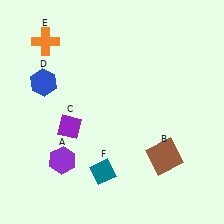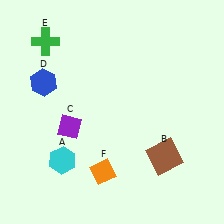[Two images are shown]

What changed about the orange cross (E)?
In Image 1, E is orange. In Image 2, it changed to green.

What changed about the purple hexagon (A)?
In Image 1, A is purple. In Image 2, it changed to cyan.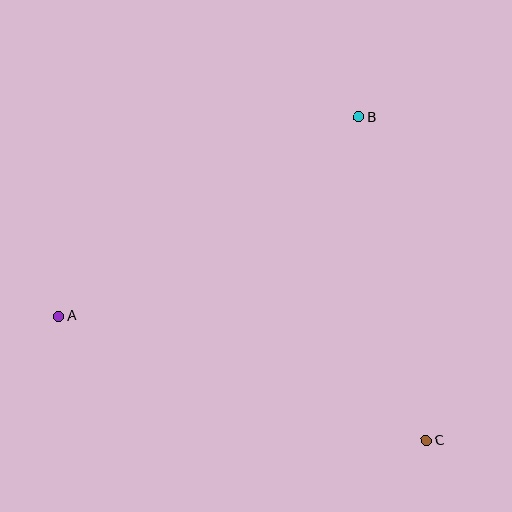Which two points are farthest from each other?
Points A and C are farthest from each other.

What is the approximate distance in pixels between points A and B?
The distance between A and B is approximately 360 pixels.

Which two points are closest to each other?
Points B and C are closest to each other.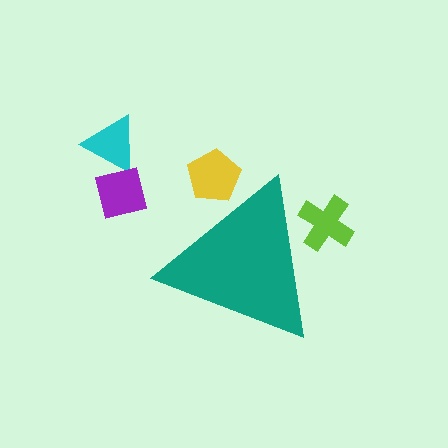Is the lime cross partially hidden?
Yes, the lime cross is partially hidden behind the teal triangle.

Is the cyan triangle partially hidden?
No, the cyan triangle is fully visible.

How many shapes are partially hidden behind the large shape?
2 shapes are partially hidden.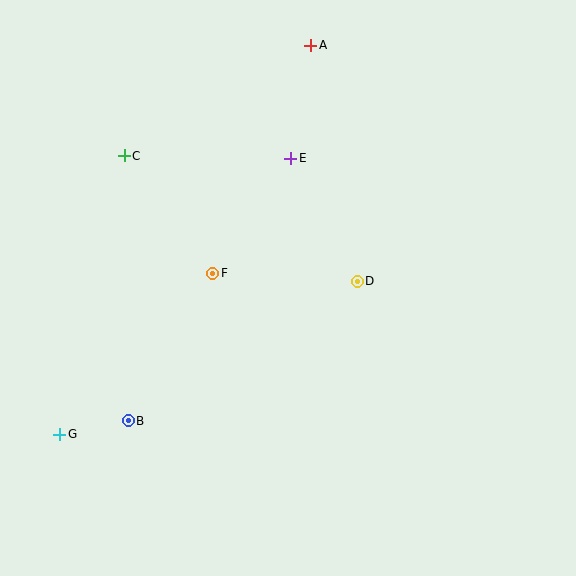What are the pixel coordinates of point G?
Point G is at (60, 434).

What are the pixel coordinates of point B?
Point B is at (128, 421).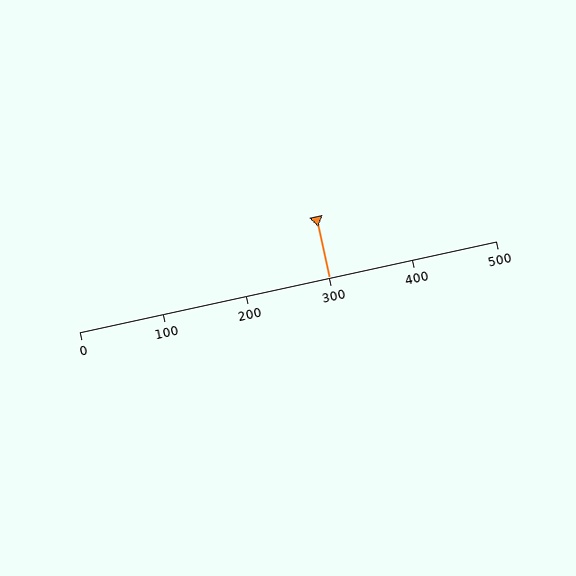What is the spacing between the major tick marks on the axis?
The major ticks are spaced 100 apart.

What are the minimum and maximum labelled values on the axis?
The axis runs from 0 to 500.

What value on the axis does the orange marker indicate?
The marker indicates approximately 300.